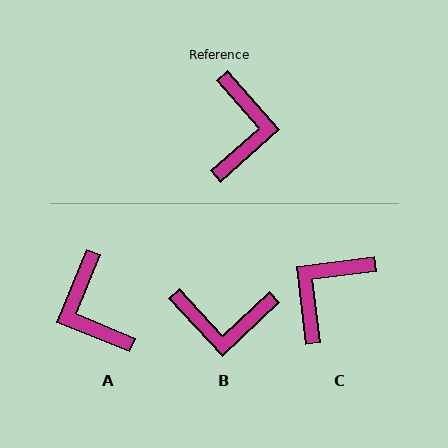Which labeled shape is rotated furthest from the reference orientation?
A, about 154 degrees away.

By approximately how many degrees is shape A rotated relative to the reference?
Approximately 154 degrees clockwise.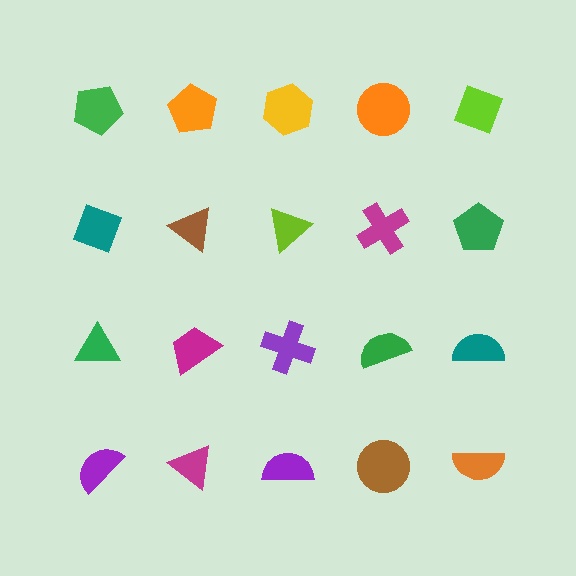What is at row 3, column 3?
A purple cross.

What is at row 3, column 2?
A magenta trapezoid.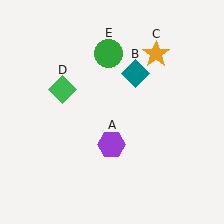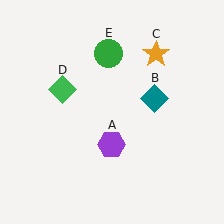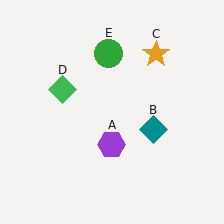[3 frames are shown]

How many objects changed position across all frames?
1 object changed position: teal diamond (object B).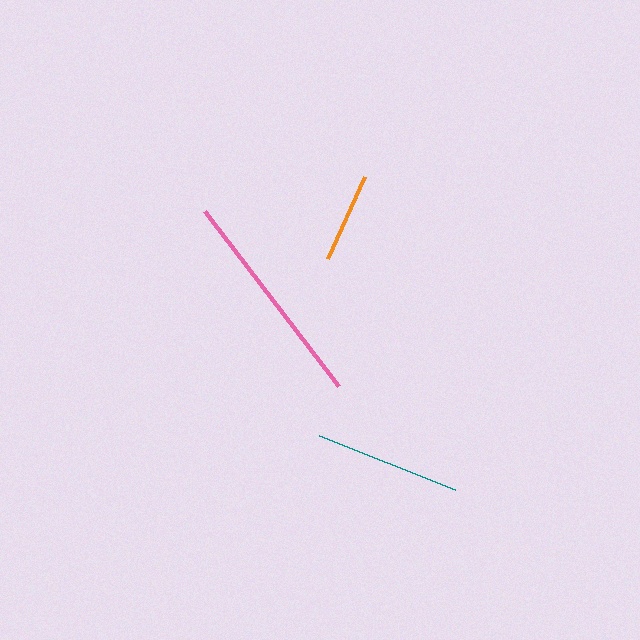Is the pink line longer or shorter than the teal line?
The pink line is longer than the teal line.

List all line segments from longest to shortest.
From longest to shortest: pink, teal, orange.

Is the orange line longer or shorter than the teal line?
The teal line is longer than the orange line.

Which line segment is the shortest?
The orange line is the shortest at approximately 90 pixels.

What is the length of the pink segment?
The pink segment is approximately 221 pixels long.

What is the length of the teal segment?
The teal segment is approximately 146 pixels long.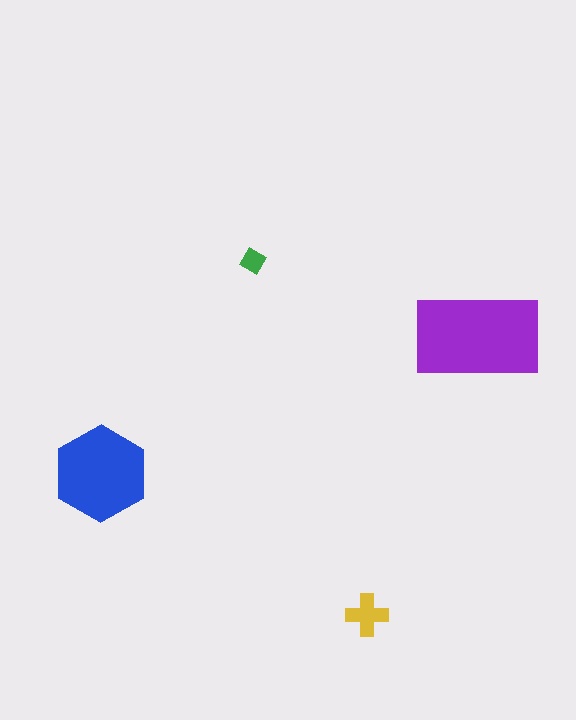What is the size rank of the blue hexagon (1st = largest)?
2nd.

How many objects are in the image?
There are 4 objects in the image.